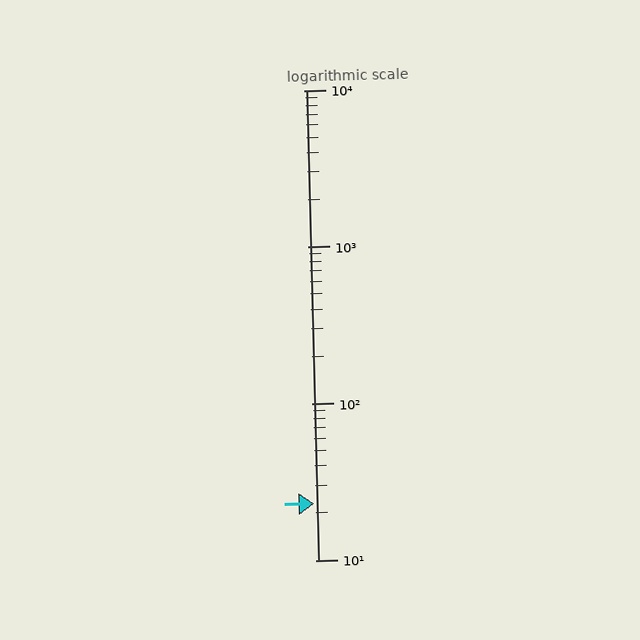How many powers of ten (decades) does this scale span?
The scale spans 3 decades, from 10 to 10000.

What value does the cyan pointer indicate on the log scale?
The pointer indicates approximately 23.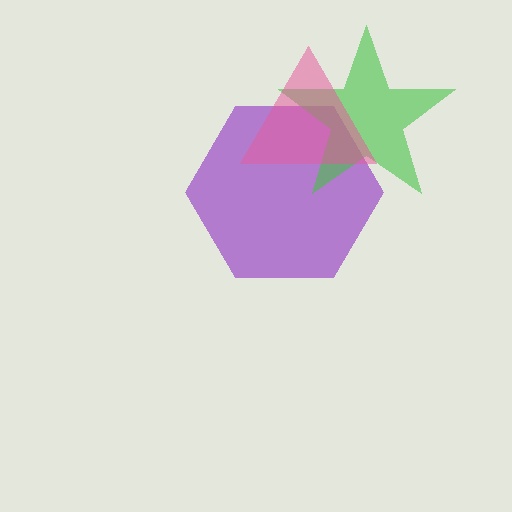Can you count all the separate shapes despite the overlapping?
Yes, there are 3 separate shapes.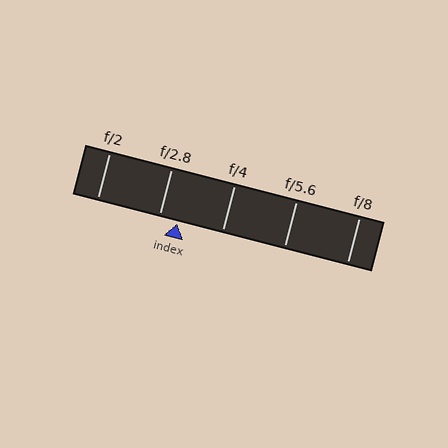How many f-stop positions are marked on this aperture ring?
There are 5 f-stop positions marked.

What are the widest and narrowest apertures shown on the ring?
The widest aperture shown is f/2 and the narrowest is f/8.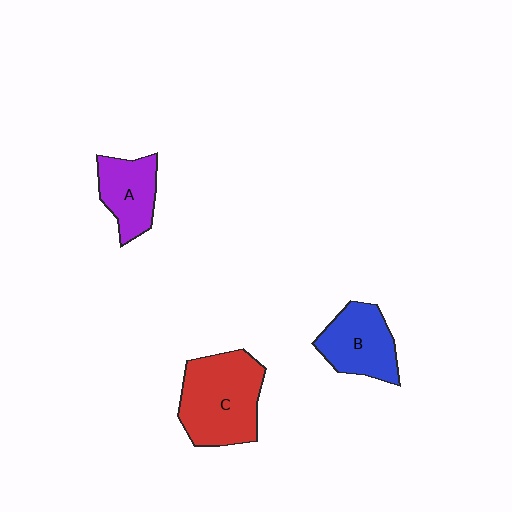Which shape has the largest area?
Shape C (red).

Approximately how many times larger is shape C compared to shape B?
Approximately 1.5 times.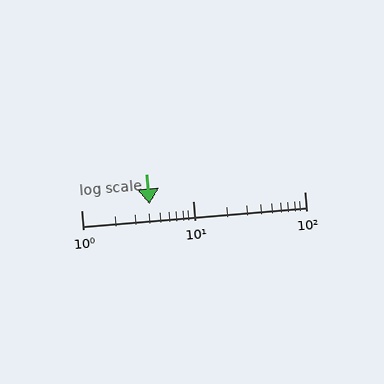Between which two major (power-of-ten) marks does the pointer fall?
The pointer is between 1 and 10.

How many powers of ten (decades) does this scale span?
The scale spans 2 decades, from 1 to 100.